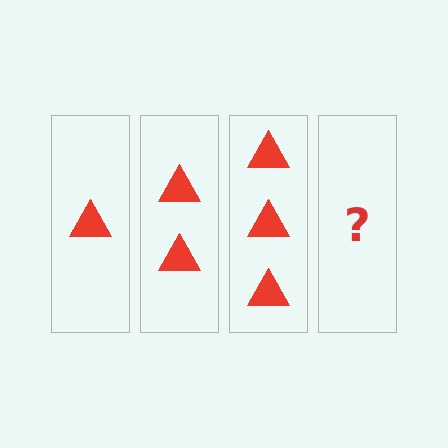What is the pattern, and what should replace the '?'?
The pattern is that each step adds one more triangle. The '?' should be 4 triangles.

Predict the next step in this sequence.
The next step is 4 triangles.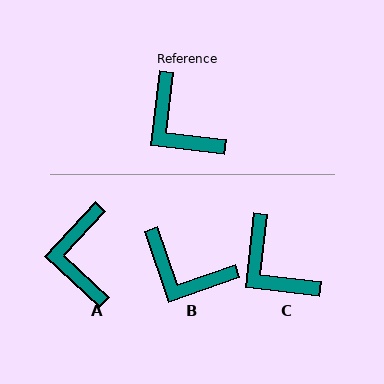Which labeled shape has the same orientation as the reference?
C.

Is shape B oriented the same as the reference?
No, it is off by about 26 degrees.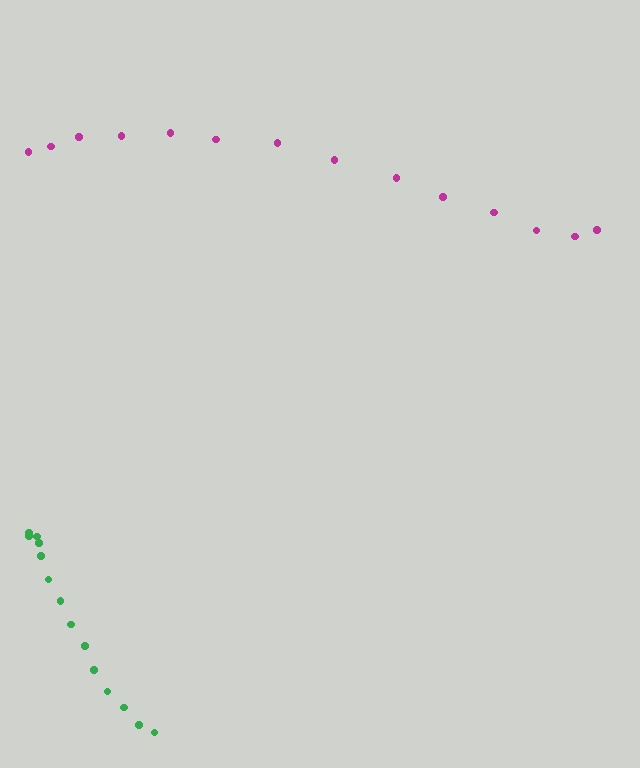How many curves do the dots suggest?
There are 2 distinct paths.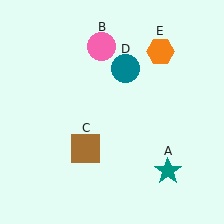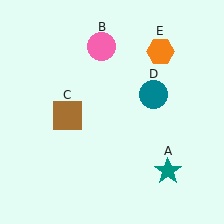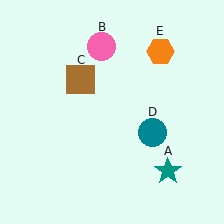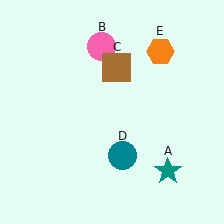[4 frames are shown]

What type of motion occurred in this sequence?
The brown square (object C), teal circle (object D) rotated clockwise around the center of the scene.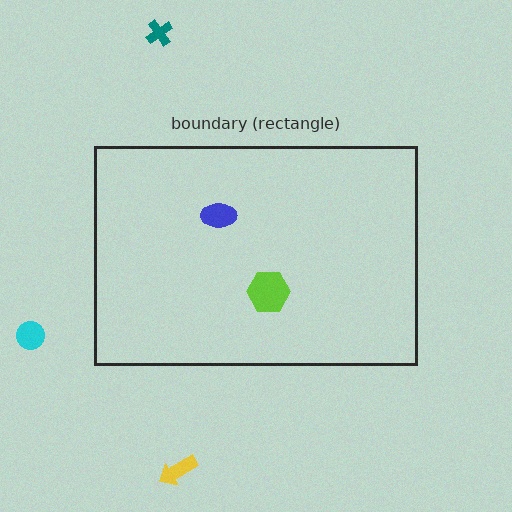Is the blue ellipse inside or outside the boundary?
Inside.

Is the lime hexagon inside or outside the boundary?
Inside.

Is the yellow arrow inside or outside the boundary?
Outside.